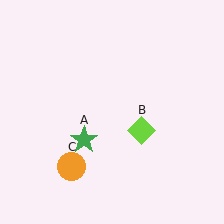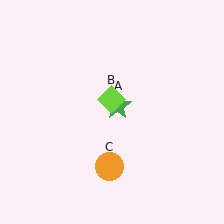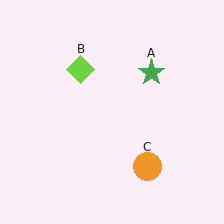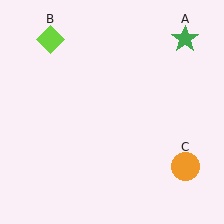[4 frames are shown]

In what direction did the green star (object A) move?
The green star (object A) moved up and to the right.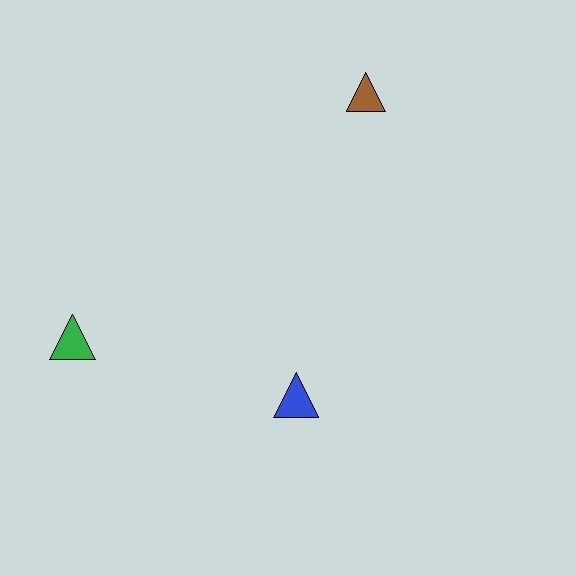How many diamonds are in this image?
There are no diamonds.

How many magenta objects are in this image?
There are no magenta objects.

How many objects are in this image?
There are 3 objects.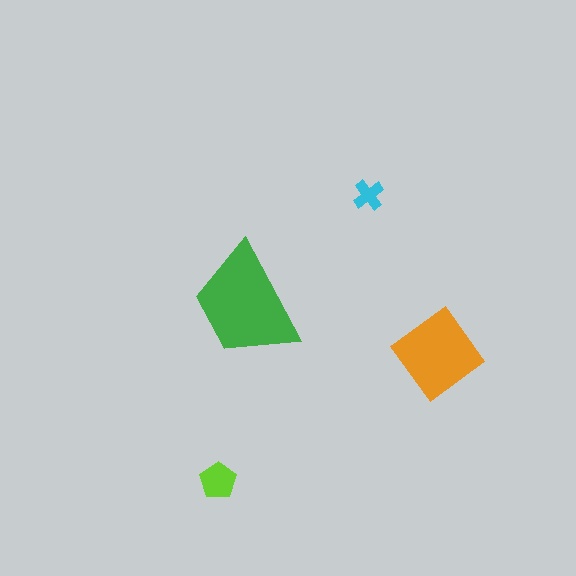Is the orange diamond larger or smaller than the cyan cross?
Larger.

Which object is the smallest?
The cyan cross.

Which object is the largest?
The green trapezoid.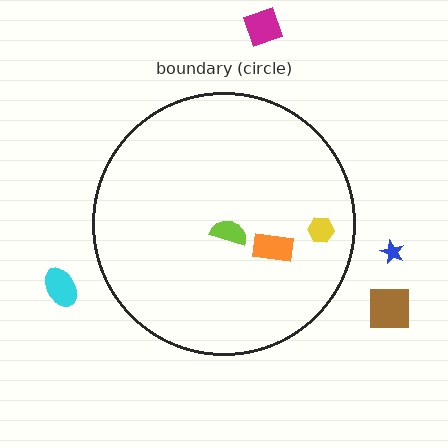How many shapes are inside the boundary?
3 inside, 4 outside.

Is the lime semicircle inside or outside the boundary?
Inside.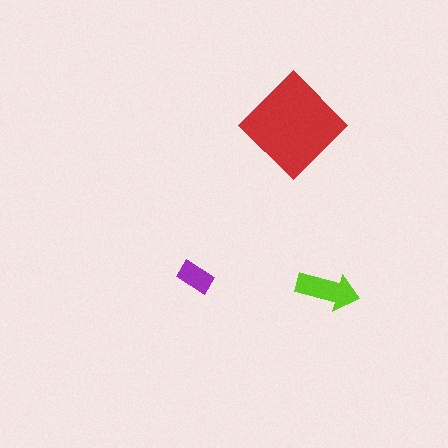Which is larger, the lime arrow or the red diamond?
The red diamond.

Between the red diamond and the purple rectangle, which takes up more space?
The red diamond.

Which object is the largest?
The red diamond.